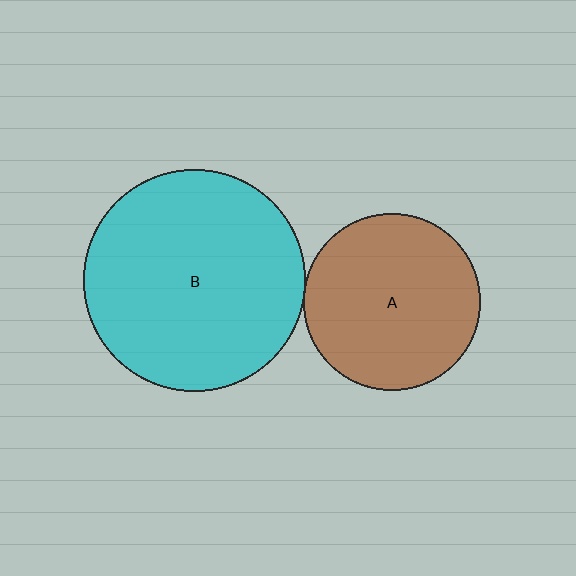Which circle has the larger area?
Circle B (cyan).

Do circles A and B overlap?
Yes.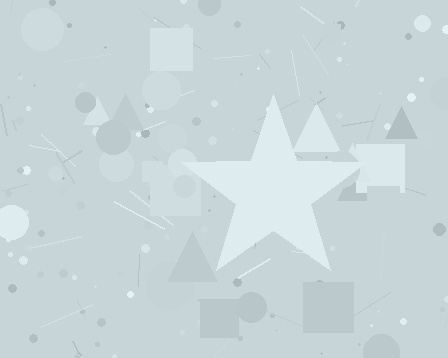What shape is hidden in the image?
A star is hidden in the image.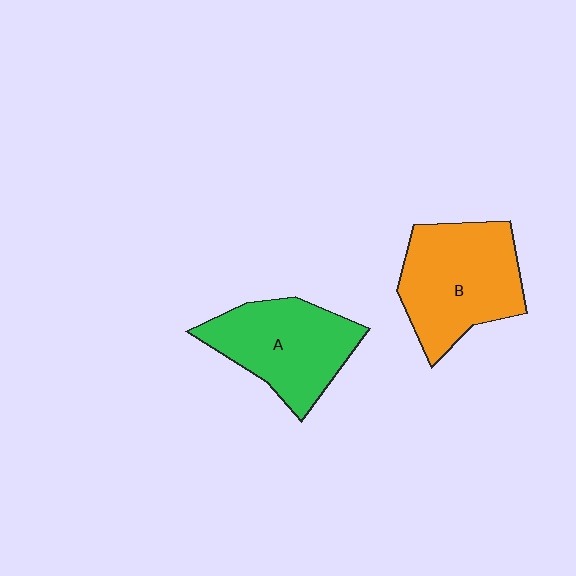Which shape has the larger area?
Shape B (orange).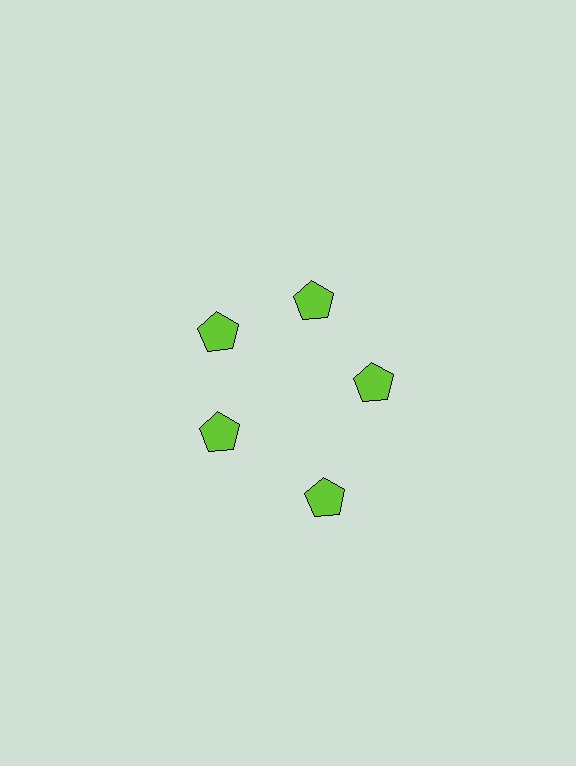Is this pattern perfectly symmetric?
No. The 5 lime pentagons are arranged in a ring, but one element near the 5 o'clock position is pushed outward from the center, breaking the 5-fold rotational symmetry.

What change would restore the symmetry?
The symmetry would be restored by moving it inward, back onto the ring so that all 5 pentagons sit at equal angles and equal distance from the center.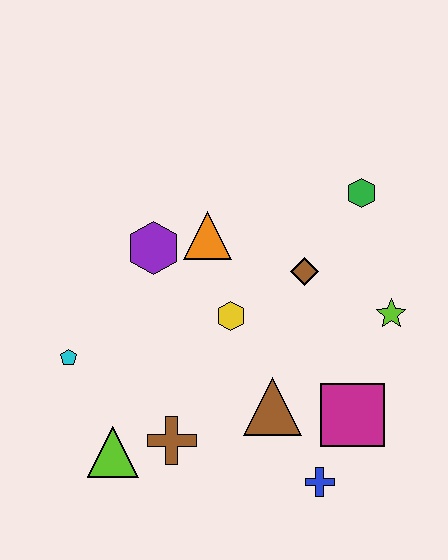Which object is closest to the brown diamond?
The yellow hexagon is closest to the brown diamond.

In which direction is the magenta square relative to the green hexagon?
The magenta square is below the green hexagon.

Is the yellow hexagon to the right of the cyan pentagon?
Yes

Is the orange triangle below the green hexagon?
Yes